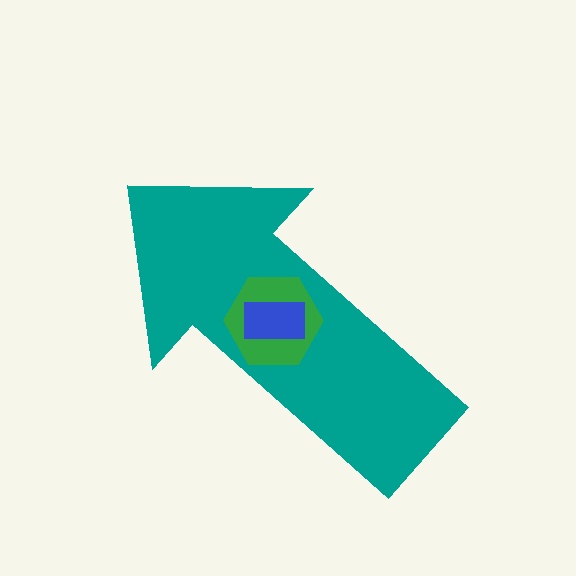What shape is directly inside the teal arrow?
The green hexagon.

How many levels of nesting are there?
3.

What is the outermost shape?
The teal arrow.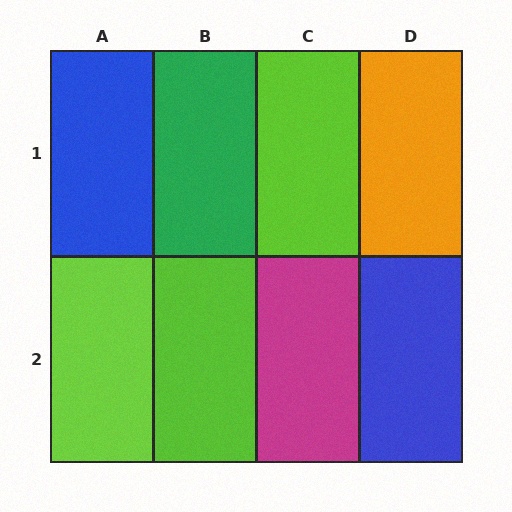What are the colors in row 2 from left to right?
Lime, lime, magenta, blue.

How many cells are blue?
2 cells are blue.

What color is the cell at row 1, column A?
Blue.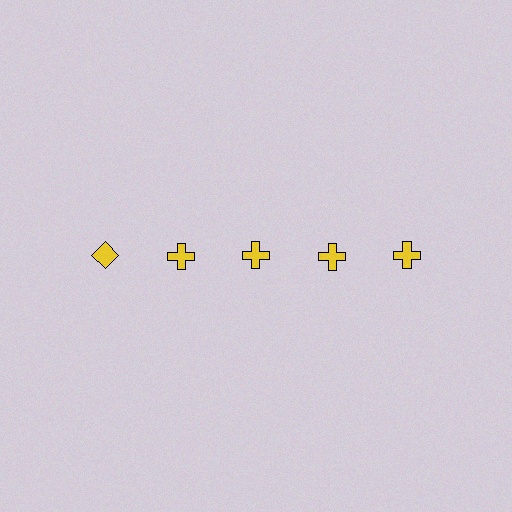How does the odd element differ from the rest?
It has a different shape: diamond instead of cross.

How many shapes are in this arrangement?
There are 5 shapes arranged in a grid pattern.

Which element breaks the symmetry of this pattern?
The yellow diamond in the top row, leftmost column breaks the symmetry. All other shapes are yellow crosses.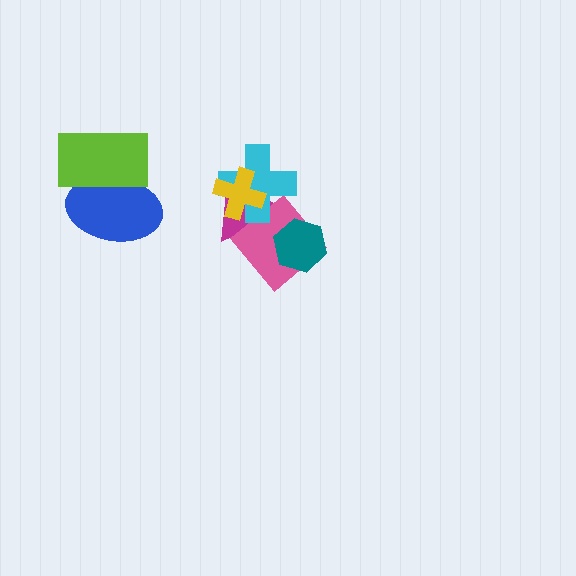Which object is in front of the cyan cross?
The yellow cross is in front of the cyan cross.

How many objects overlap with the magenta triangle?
3 objects overlap with the magenta triangle.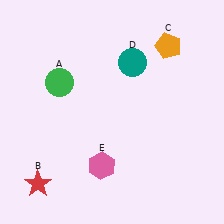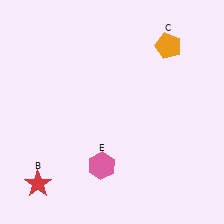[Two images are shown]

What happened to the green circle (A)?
The green circle (A) was removed in Image 2. It was in the top-left area of Image 1.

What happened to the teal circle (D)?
The teal circle (D) was removed in Image 2. It was in the top-right area of Image 1.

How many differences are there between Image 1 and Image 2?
There are 2 differences between the two images.